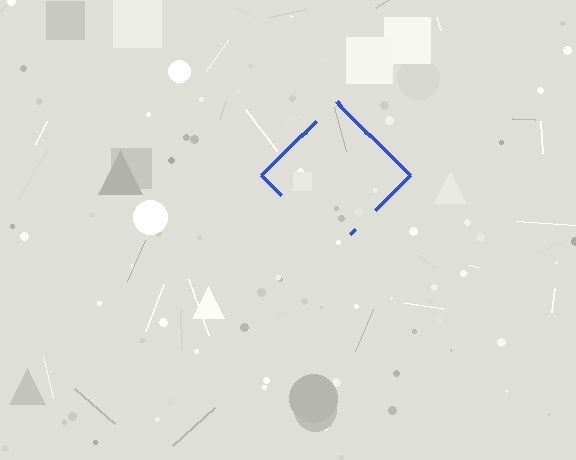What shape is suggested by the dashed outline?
The dashed outline suggests a diamond.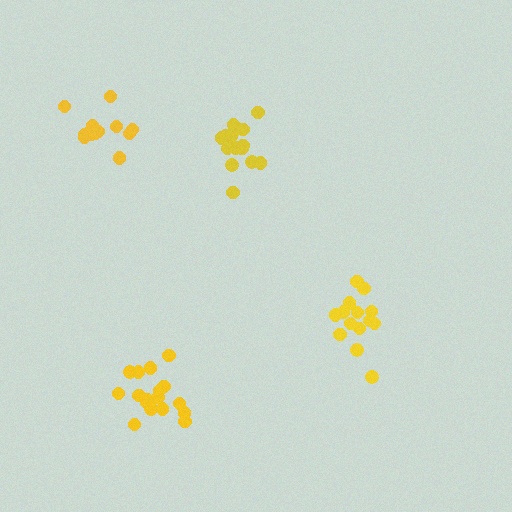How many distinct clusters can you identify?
There are 4 distinct clusters.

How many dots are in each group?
Group 1: 15 dots, Group 2: 17 dots, Group 3: 14 dots, Group 4: 14 dots (60 total).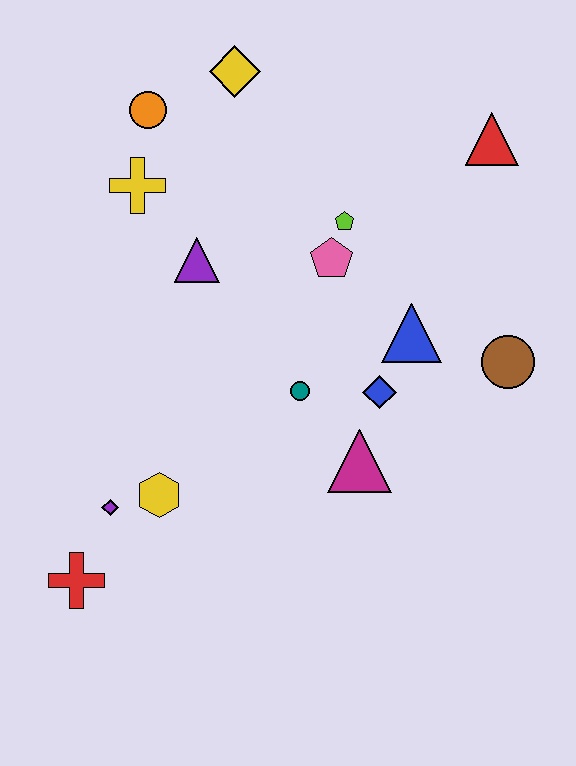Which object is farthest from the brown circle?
The red cross is farthest from the brown circle.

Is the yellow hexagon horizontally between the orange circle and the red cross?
No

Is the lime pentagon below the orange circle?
Yes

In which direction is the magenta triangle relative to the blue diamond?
The magenta triangle is below the blue diamond.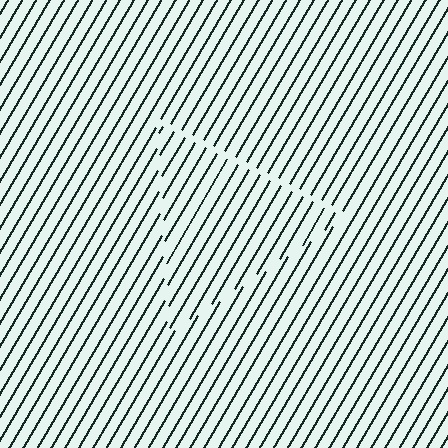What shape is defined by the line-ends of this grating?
An illusory triangle. The interior of the shape contains the same grating, shifted by half a period — the contour is defined by the phase discontinuity where line-ends from the inner and outer gratings abut.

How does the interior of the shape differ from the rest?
The interior of the shape contains the same grating, shifted by half a period — the contour is defined by the phase discontinuity where line-ends from the inner and outer gratings abut.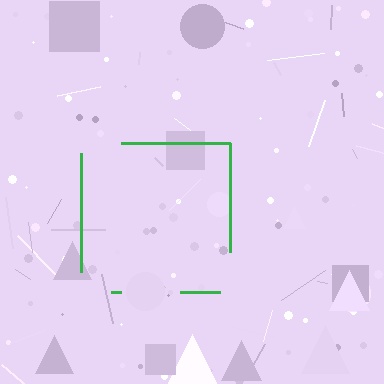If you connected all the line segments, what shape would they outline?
They would outline a square.